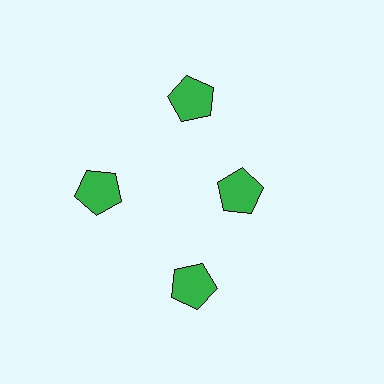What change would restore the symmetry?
The symmetry would be restored by moving it outward, back onto the ring so that all 4 pentagons sit at equal angles and equal distance from the center.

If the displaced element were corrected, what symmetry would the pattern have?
It would have 4-fold rotational symmetry — the pattern would map onto itself every 90 degrees.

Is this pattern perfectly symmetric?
No. The 4 green pentagons are arranged in a ring, but one element near the 3 o'clock position is pulled inward toward the center, breaking the 4-fold rotational symmetry.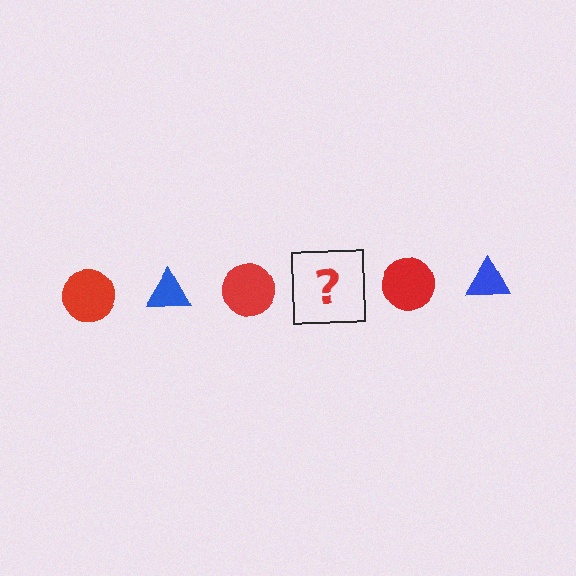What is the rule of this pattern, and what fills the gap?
The rule is that the pattern alternates between red circle and blue triangle. The gap should be filled with a blue triangle.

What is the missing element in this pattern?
The missing element is a blue triangle.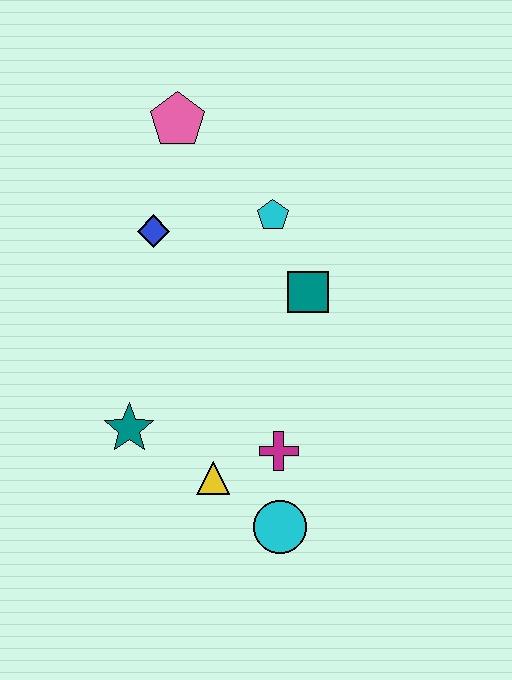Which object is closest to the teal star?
The yellow triangle is closest to the teal star.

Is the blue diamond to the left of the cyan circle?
Yes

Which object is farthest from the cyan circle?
The pink pentagon is farthest from the cyan circle.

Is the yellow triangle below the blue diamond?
Yes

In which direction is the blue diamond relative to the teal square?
The blue diamond is to the left of the teal square.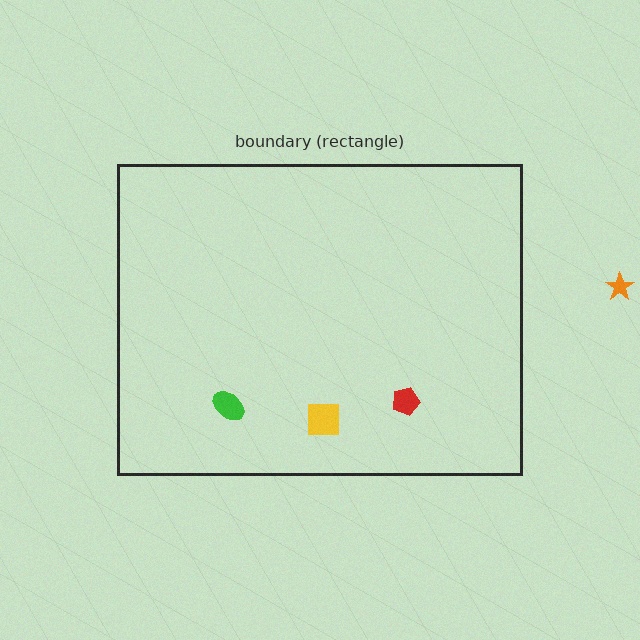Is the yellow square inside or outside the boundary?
Inside.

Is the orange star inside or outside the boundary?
Outside.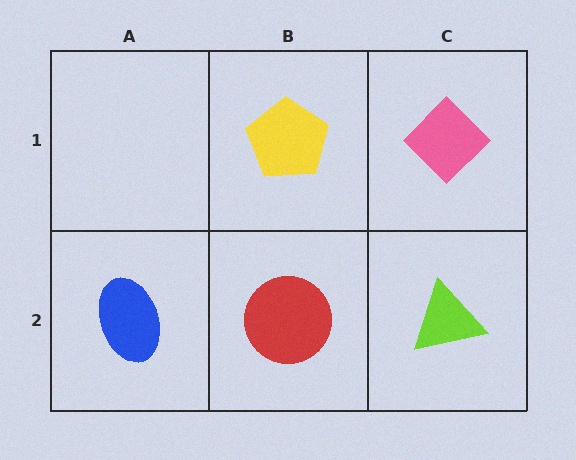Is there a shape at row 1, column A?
No, that cell is empty.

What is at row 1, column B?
A yellow pentagon.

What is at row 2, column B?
A red circle.